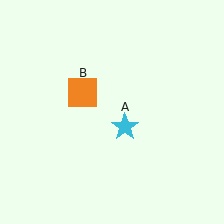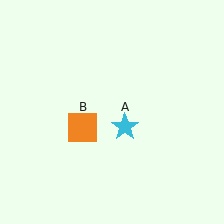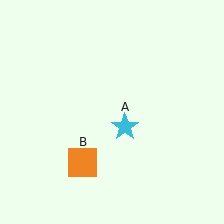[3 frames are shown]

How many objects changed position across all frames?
1 object changed position: orange square (object B).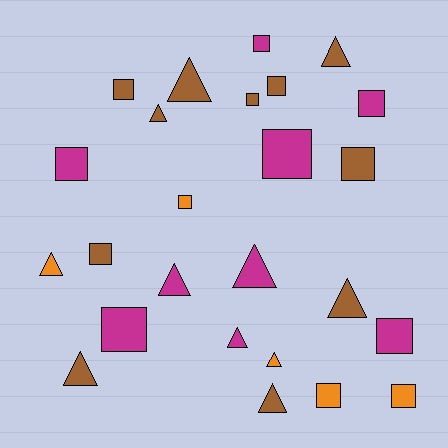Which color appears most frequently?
Brown, with 11 objects.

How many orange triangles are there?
There are 2 orange triangles.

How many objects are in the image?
There are 25 objects.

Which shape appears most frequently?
Square, with 14 objects.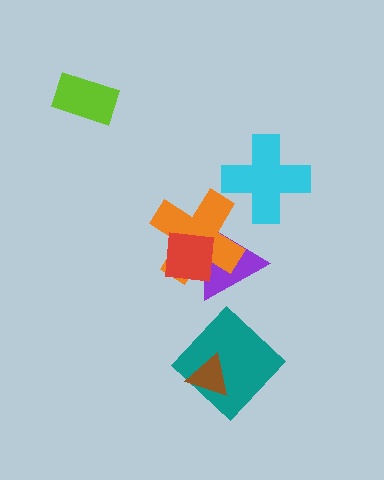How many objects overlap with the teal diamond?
1 object overlaps with the teal diamond.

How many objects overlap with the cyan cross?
0 objects overlap with the cyan cross.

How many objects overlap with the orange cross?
2 objects overlap with the orange cross.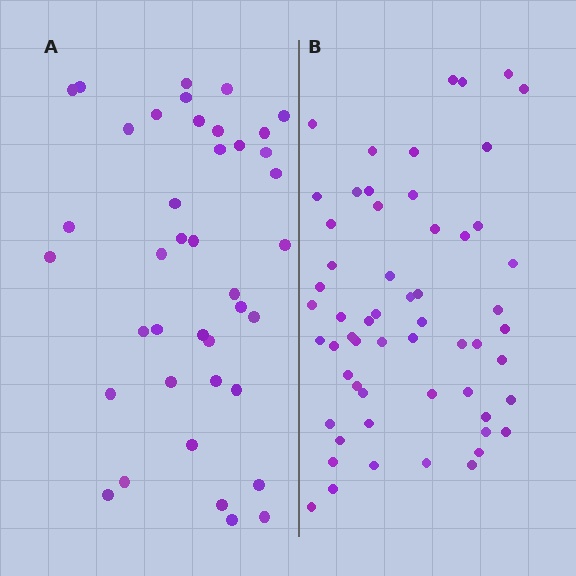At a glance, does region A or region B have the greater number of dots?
Region B (the right region) has more dots.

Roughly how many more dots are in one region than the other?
Region B has approximately 20 more dots than region A.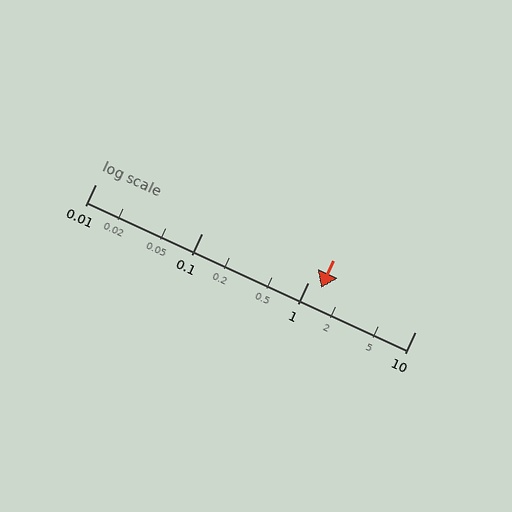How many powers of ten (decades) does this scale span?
The scale spans 3 decades, from 0.01 to 10.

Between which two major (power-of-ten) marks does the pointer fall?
The pointer is between 1 and 10.